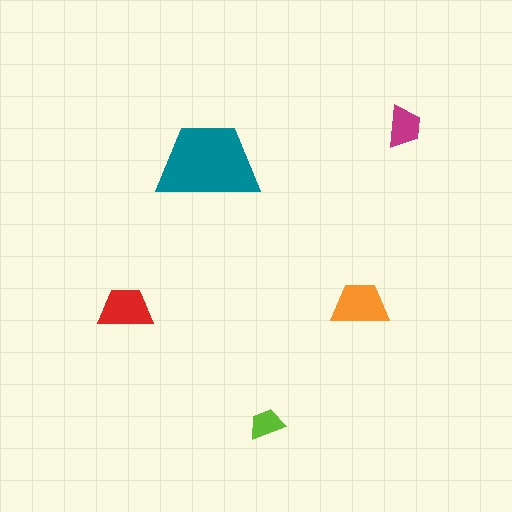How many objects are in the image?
There are 5 objects in the image.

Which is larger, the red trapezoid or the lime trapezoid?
The red one.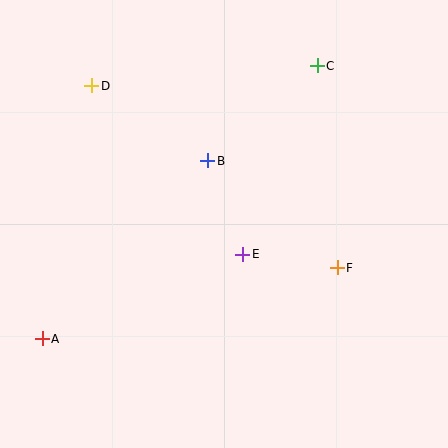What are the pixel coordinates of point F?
Point F is at (337, 268).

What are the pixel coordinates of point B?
Point B is at (208, 161).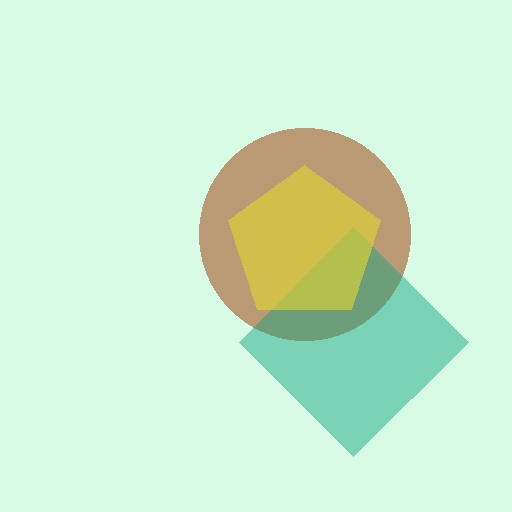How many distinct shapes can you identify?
There are 3 distinct shapes: a brown circle, a teal diamond, a yellow pentagon.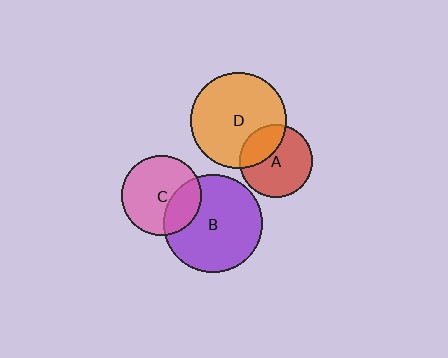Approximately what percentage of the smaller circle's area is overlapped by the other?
Approximately 30%.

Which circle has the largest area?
Circle B (purple).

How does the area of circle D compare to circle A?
Approximately 1.8 times.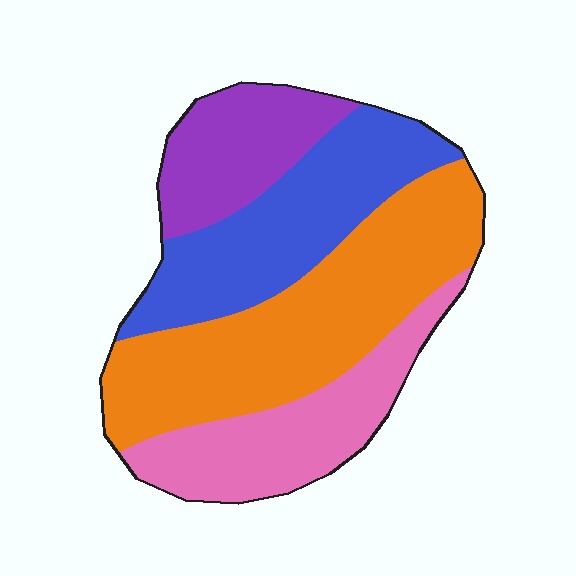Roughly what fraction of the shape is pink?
Pink takes up about one fifth (1/5) of the shape.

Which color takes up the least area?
Purple, at roughly 15%.